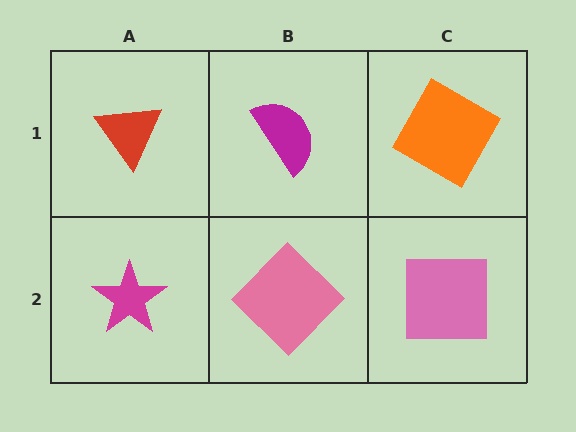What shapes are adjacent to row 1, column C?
A pink square (row 2, column C), a magenta semicircle (row 1, column B).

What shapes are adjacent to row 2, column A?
A red triangle (row 1, column A), a pink diamond (row 2, column B).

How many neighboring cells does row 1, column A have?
2.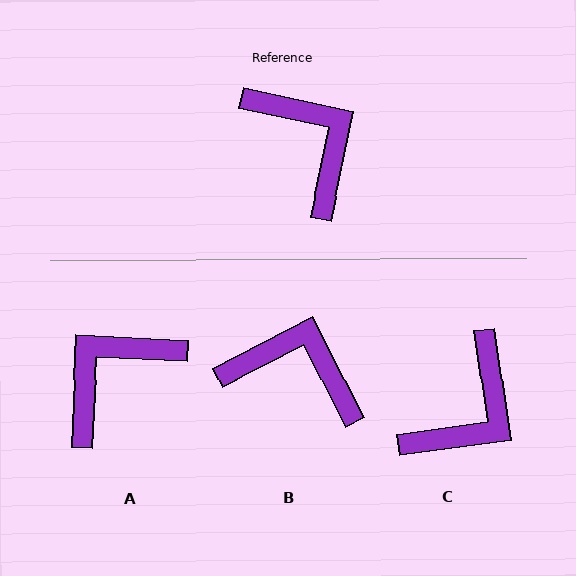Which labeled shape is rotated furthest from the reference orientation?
A, about 99 degrees away.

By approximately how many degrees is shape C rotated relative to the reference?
Approximately 70 degrees clockwise.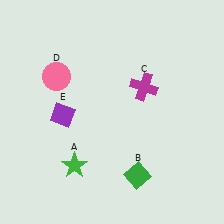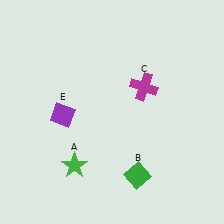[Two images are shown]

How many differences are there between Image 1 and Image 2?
There is 1 difference between the two images.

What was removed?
The pink circle (D) was removed in Image 2.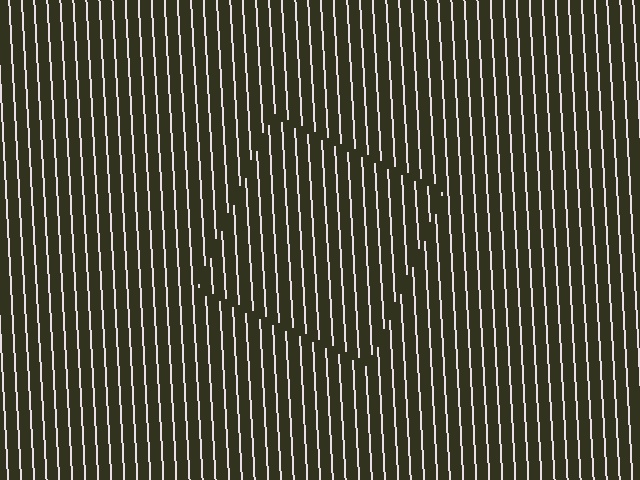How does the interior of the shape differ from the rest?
The interior of the shape contains the same grating, shifted by half a period — the contour is defined by the phase discontinuity where line-ends from the inner and outer gratings abut.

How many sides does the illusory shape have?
4 sides — the line-ends trace a square.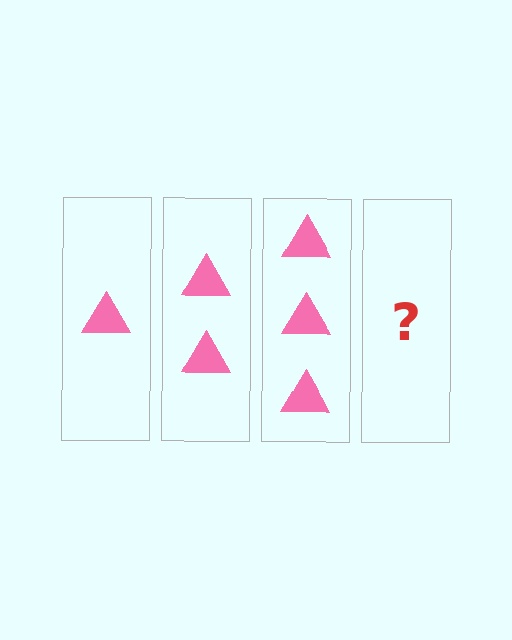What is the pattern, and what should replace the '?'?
The pattern is that each step adds one more triangle. The '?' should be 4 triangles.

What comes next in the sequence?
The next element should be 4 triangles.